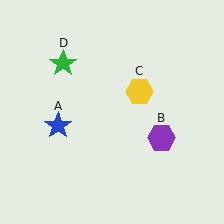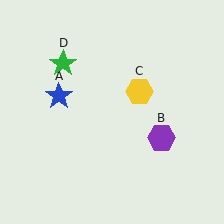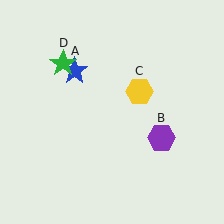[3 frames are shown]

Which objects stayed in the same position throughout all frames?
Purple hexagon (object B) and yellow hexagon (object C) and green star (object D) remained stationary.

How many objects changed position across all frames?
1 object changed position: blue star (object A).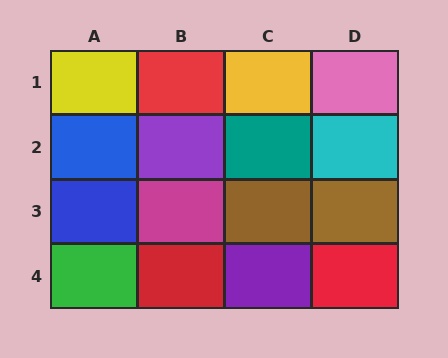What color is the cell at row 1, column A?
Yellow.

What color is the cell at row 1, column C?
Yellow.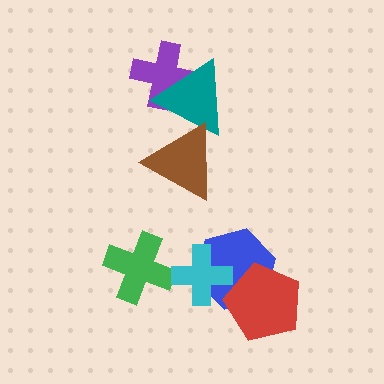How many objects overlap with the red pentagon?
1 object overlaps with the red pentagon.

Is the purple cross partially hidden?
Yes, it is partially covered by another shape.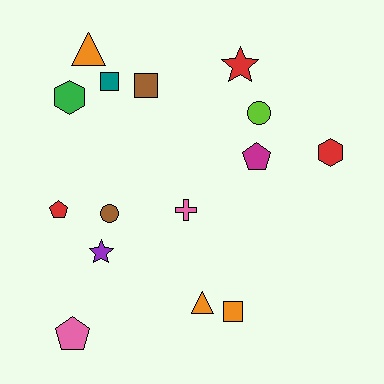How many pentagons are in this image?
There are 3 pentagons.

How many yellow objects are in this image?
There are no yellow objects.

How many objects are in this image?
There are 15 objects.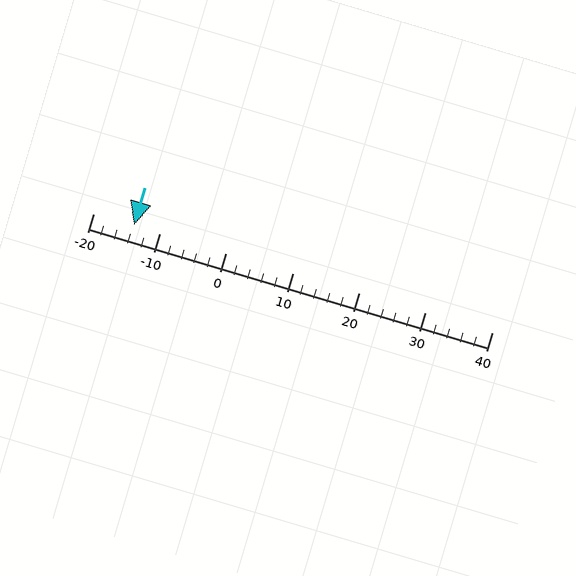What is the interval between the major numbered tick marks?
The major tick marks are spaced 10 units apart.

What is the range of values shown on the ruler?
The ruler shows values from -20 to 40.